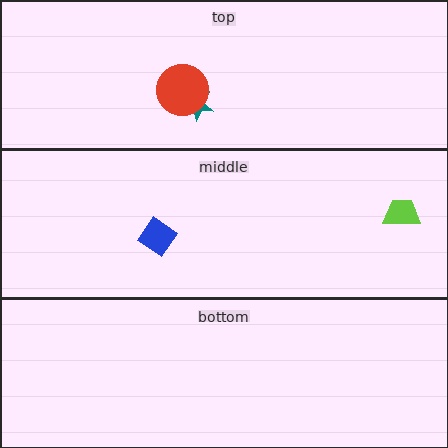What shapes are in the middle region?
The blue diamond, the lime trapezoid.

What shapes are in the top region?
The teal star, the red circle.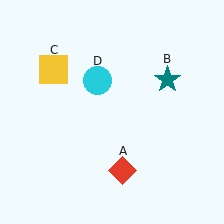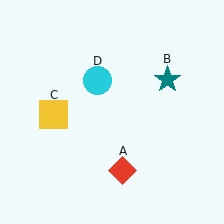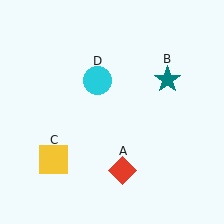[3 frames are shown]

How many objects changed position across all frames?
1 object changed position: yellow square (object C).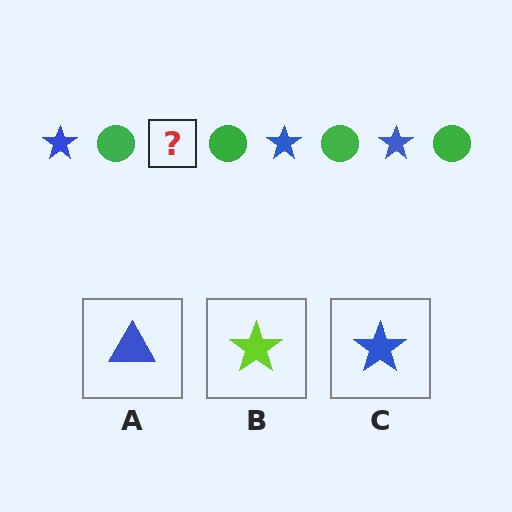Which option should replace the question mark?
Option C.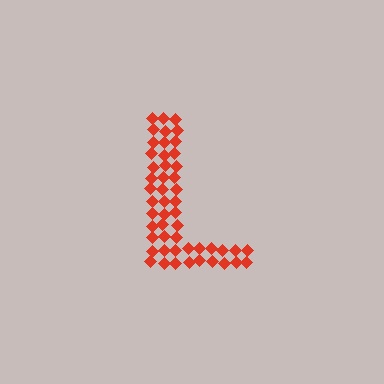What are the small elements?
The small elements are diamonds.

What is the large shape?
The large shape is the letter L.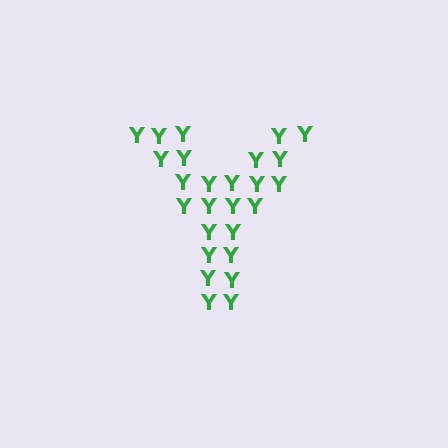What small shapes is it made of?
It is made of small letter Y's.